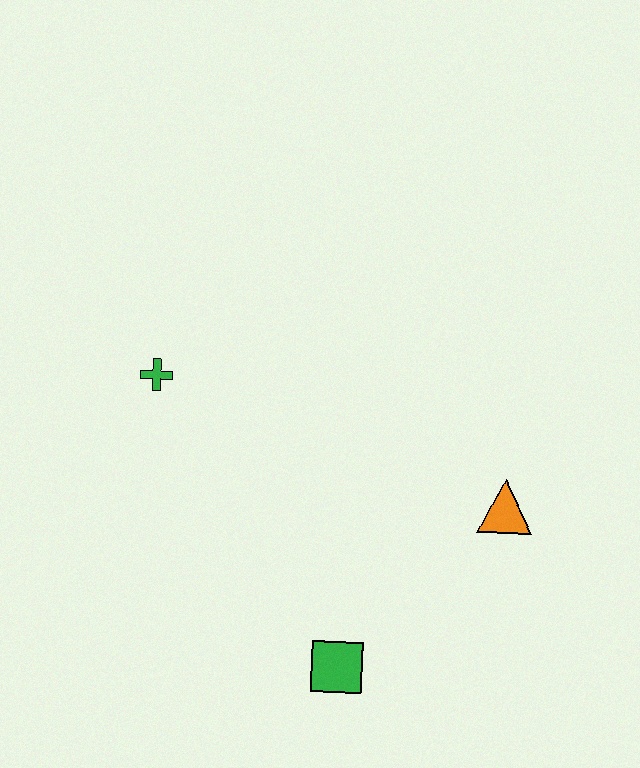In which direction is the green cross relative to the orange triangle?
The green cross is to the left of the orange triangle.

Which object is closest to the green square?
The orange triangle is closest to the green square.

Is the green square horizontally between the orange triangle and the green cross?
Yes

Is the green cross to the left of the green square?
Yes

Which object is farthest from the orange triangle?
The green cross is farthest from the orange triangle.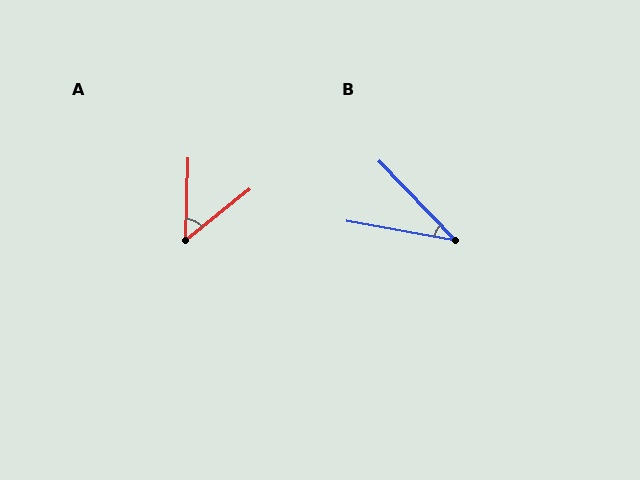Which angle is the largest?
A, at approximately 50 degrees.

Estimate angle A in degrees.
Approximately 50 degrees.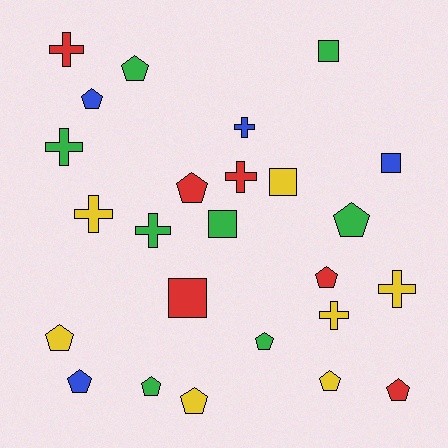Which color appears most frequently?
Green, with 8 objects.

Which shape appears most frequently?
Pentagon, with 12 objects.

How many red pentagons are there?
There are 3 red pentagons.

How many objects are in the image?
There are 25 objects.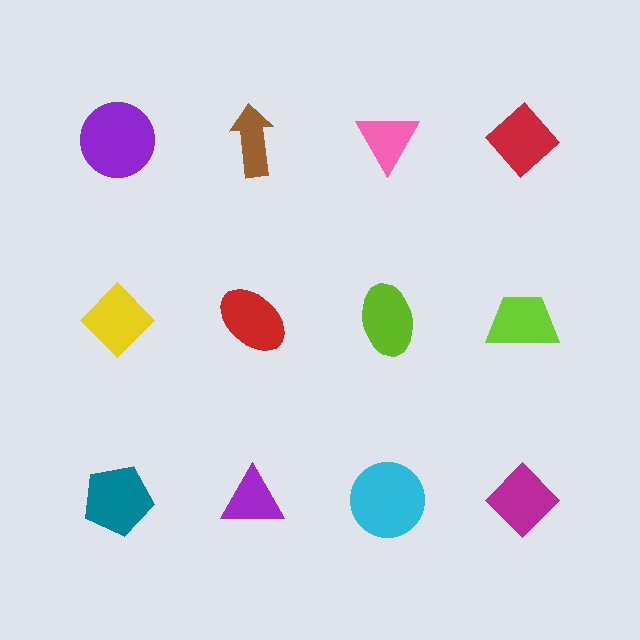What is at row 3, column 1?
A teal pentagon.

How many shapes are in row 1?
4 shapes.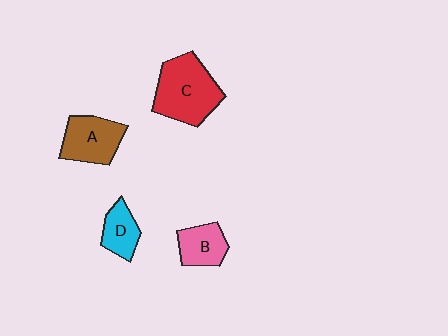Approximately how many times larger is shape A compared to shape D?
Approximately 1.6 times.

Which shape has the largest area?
Shape C (red).